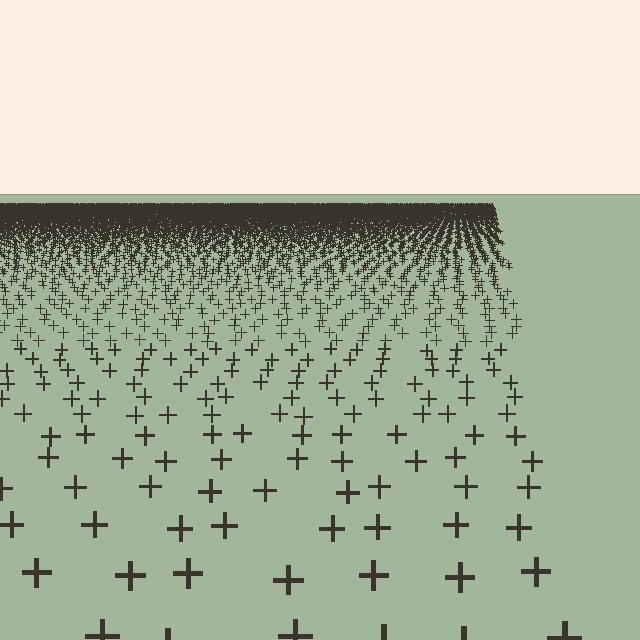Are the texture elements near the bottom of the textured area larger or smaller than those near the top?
Larger. Near the bottom, elements are closer to the viewer and appear at a bigger on-screen size.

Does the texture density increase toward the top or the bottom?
Density increases toward the top.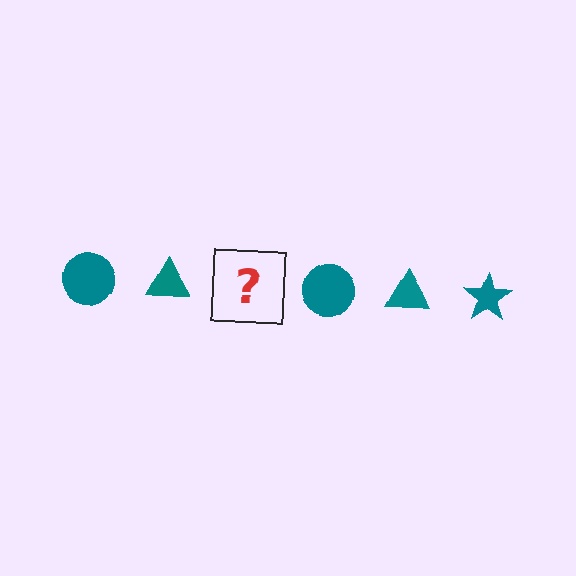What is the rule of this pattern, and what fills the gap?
The rule is that the pattern cycles through circle, triangle, star shapes in teal. The gap should be filled with a teal star.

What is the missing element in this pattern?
The missing element is a teal star.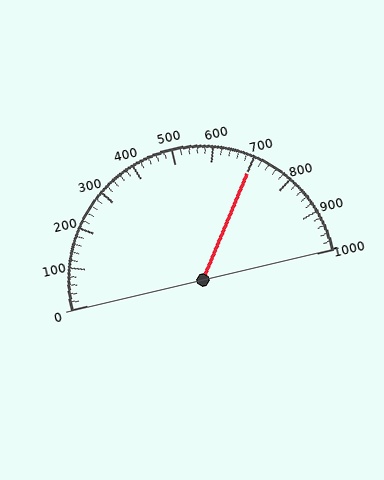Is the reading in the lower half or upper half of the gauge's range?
The reading is in the upper half of the range (0 to 1000).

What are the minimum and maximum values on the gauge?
The gauge ranges from 0 to 1000.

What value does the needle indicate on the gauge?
The needle indicates approximately 700.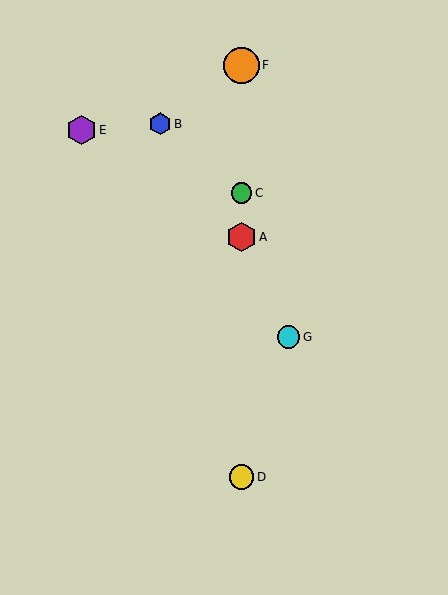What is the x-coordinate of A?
Object A is at x≈241.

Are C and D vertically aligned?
Yes, both are at x≈241.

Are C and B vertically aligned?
No, C is at x≈241 and B is at x≈160.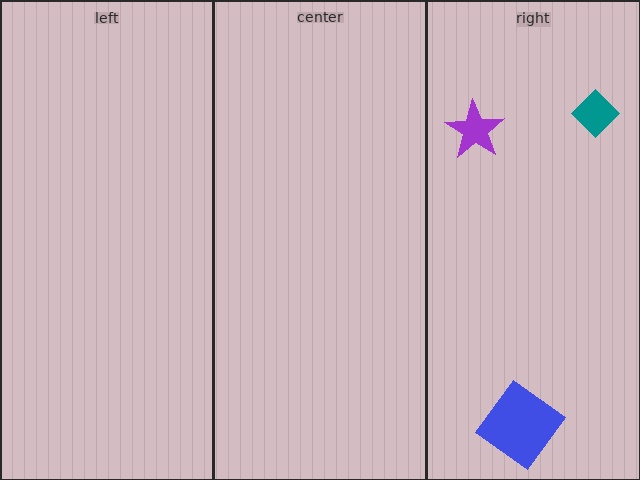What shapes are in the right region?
The purple star, the teal diamond, the blue diamond.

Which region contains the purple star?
The right region.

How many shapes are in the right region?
3.